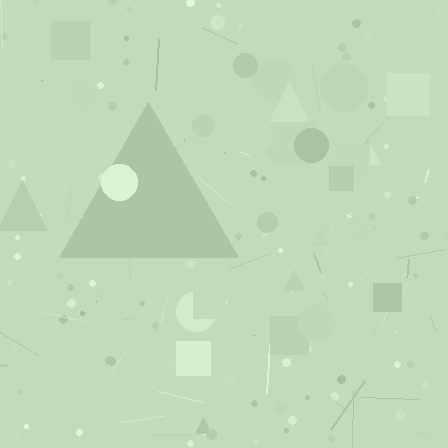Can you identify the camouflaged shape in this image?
The camouflaged shape is a triangle.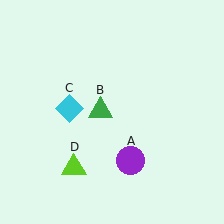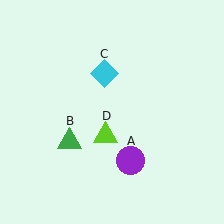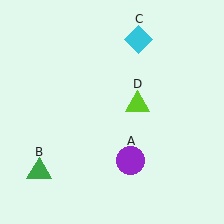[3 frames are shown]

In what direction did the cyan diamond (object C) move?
The cyan diamond (object C) moved up and to the right.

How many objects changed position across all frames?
3 objects changed position: green triangle (object B), cyan diamond (object C), lime triangle (object D).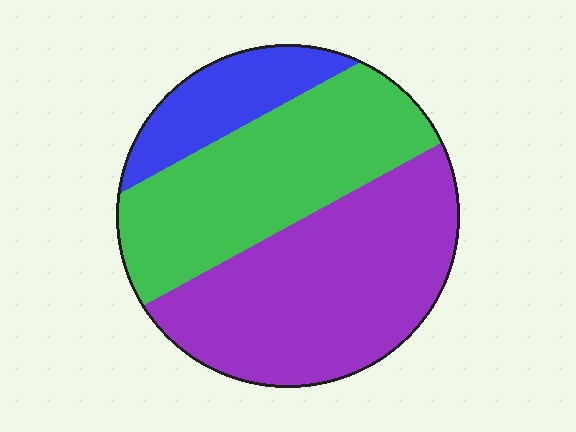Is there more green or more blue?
Green.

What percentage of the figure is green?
Green takes up between a quarter and a half of the figure.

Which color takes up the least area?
Blue, at roughly 15%.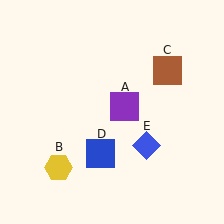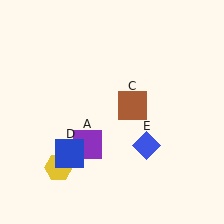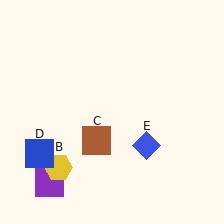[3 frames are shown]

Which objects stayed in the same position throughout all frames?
Yellow hexagon (object B) and blue diamond (object E) remained stationary.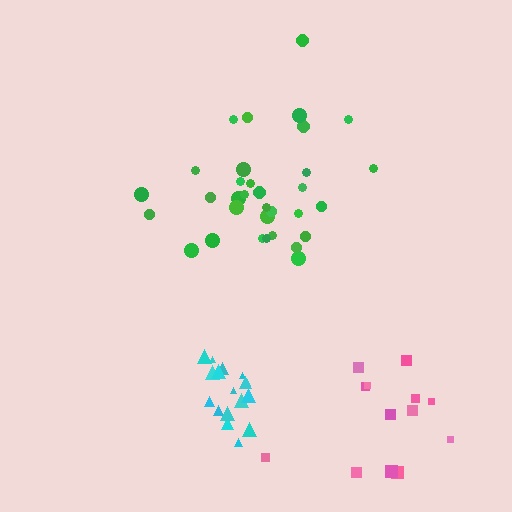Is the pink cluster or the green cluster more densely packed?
Green.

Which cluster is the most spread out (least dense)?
Pink.